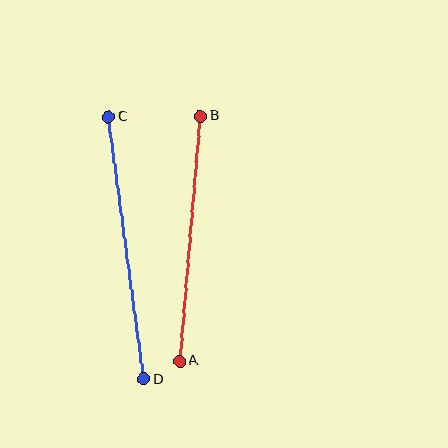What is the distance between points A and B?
The distance is approximately 246 pixels.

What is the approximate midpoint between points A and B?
The midpoint is at approximately (190, 239) pixels.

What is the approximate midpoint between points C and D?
The midpoint is at approximately (126, 248) pixels.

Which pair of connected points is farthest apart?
Points C and D are farthest apart.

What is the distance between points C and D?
The distance is approximately 265 pixels.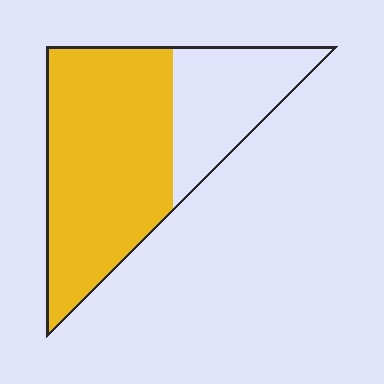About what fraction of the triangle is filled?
About two thirds (2/3).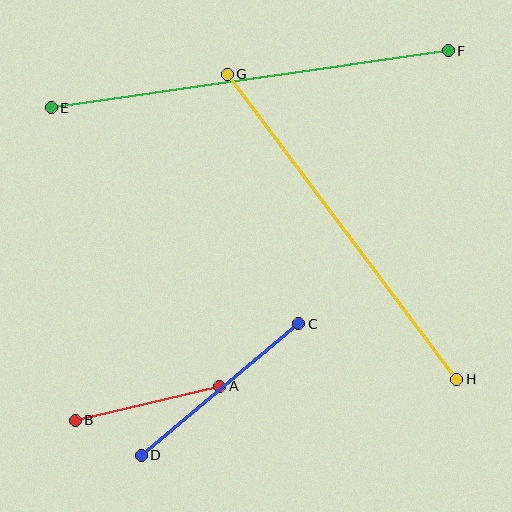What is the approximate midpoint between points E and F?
The midpoint is at approximately (250, 79) pixels.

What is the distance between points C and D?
The distance is approximately 205 pixels.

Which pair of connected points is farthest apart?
Points E and F are farthest apart.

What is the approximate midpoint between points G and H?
The midpoint is at approximately (342, 227) pixels.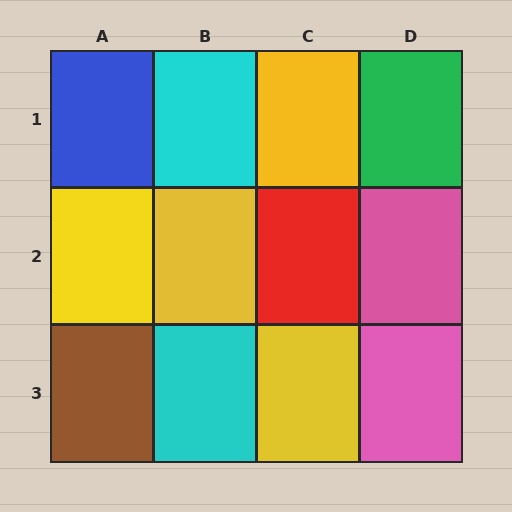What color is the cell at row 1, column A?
Blue.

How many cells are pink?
2 cells are pink.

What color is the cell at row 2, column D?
Pink.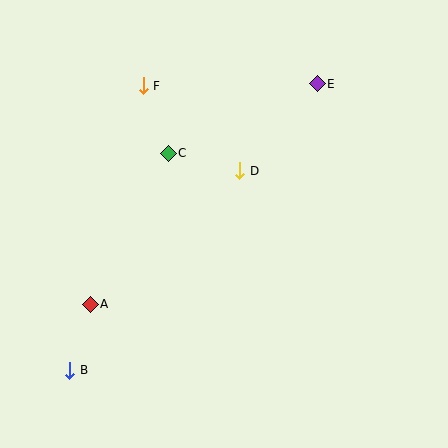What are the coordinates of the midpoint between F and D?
The midpoint between F and D is at (192, 128).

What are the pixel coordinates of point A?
Point A is at (90, 304).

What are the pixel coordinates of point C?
Point C is at (168, 153).